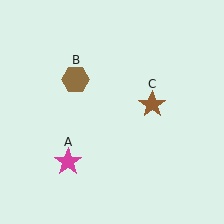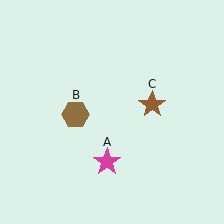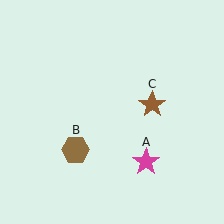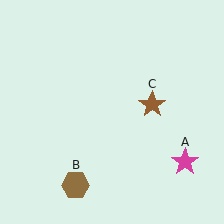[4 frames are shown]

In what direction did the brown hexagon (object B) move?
The brown hexagon (object B) moved down.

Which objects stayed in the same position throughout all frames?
Brown star (object C) remained stationary.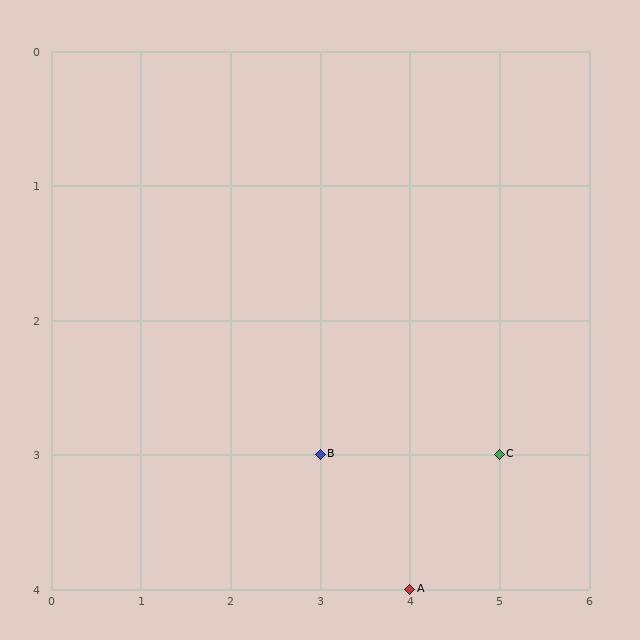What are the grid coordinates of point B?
Point B is at grid coordinates (3, 3).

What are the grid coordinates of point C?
Point C is at grid coordinates (5, 3).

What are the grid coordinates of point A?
Point A is at grid coordinates (4, 4).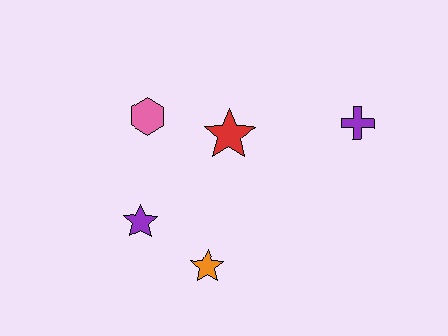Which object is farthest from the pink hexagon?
The purple cross is farthest from the pink hexagon.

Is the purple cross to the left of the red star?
No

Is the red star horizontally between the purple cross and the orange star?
Yes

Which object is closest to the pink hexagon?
The red star is closest to the pink hexagon.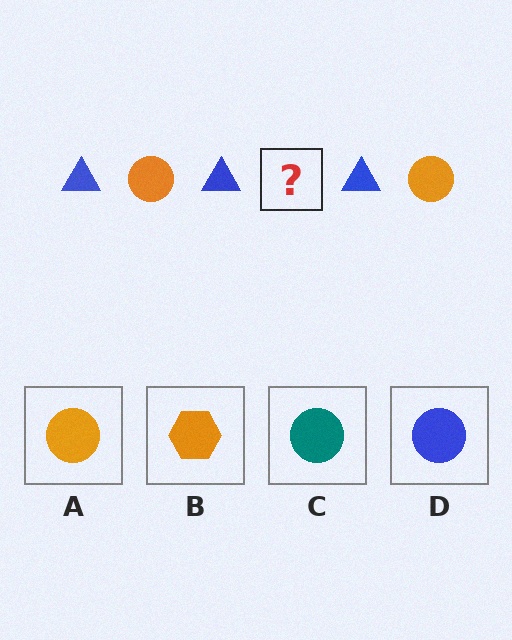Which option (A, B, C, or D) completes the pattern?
A.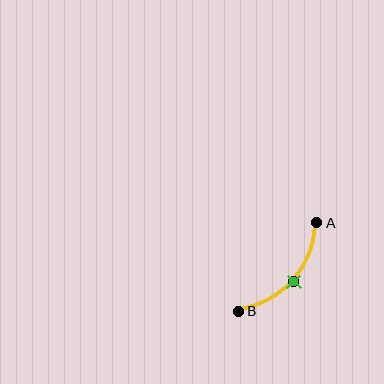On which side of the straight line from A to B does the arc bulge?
The arc bulges below and to the right of the straight line connecting A and B.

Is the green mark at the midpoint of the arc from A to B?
Yes. The green mark lies on the arc at equal arc-length from both A and B — it is the arc midpoint.